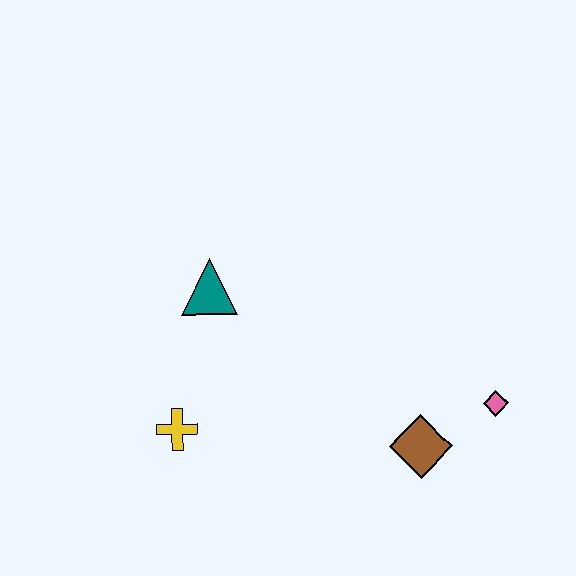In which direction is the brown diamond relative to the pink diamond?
The brown diamond is to the left of the pink diamond.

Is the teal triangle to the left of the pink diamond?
Yes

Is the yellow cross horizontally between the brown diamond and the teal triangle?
No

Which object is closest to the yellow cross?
The teal triangle is closest to the yellow cross.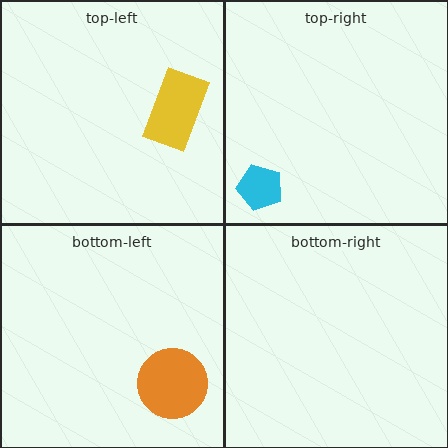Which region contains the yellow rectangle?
The top-left region.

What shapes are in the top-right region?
The cyan pentagon.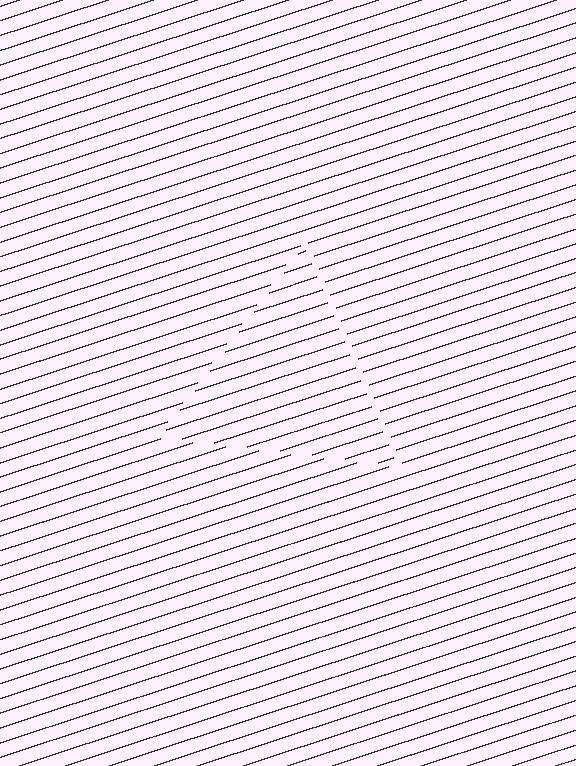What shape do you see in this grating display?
An illusory triangle. The interior of the shape contains the same grating, shifted by half a period — the contour is defined by the phase discontinuity where line-ends from the inner and outer gratings abut.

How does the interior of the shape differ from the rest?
The interior of the shape contains the same grating, shifted by half a period — the contour is defined by the phase discontinuity where line-ends from the inner and outer gratings abut.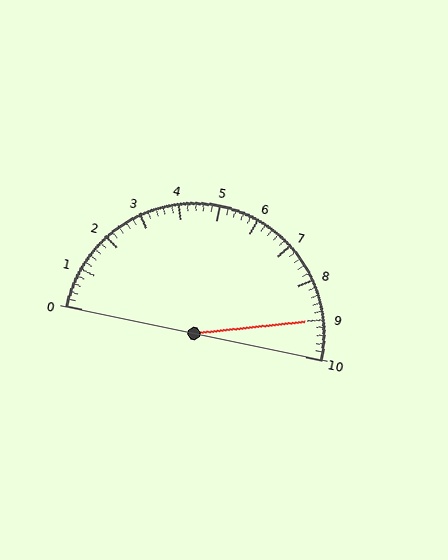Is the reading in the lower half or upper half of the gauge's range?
The reading is in the upper half of the range (0 to 10).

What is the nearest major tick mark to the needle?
The nearest major tick mark is 9.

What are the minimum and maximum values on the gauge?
The gauge ranges from 0 to 10.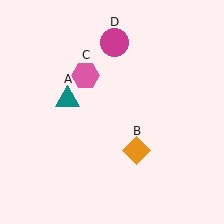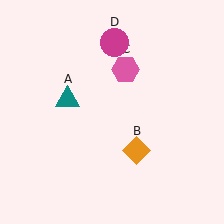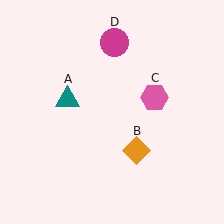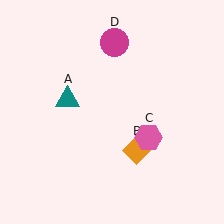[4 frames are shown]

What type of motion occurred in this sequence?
The pink hexagon (object C) rotated clockwise around the center of the scene.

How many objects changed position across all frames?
1 object changed position: pink hexagon (object C).